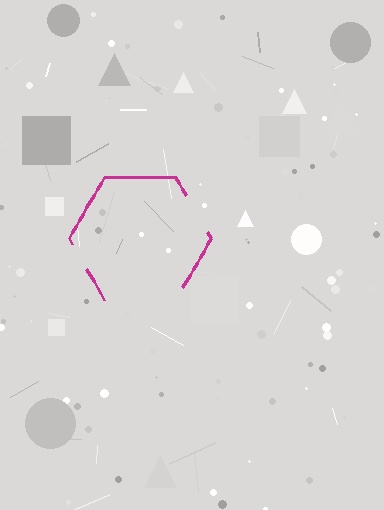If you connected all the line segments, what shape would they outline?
They would outline a hexagon.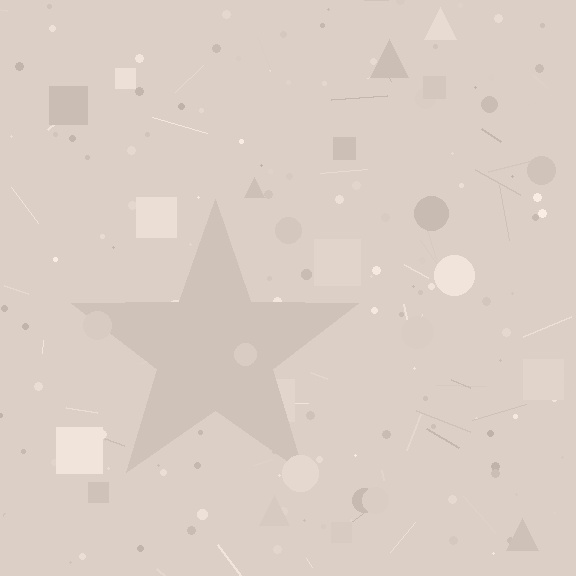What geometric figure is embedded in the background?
A star is embedded in the background.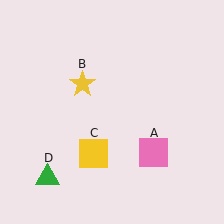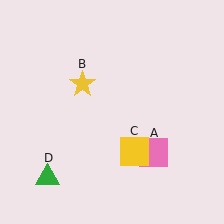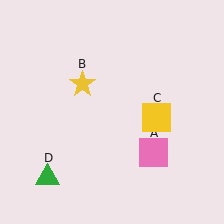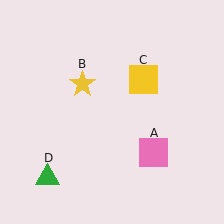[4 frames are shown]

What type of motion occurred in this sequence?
The yellow square (object C) rotated counterclockwise around the center of the scene.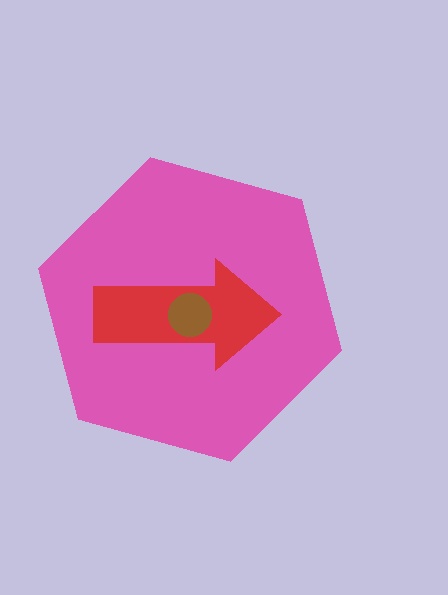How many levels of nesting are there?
3.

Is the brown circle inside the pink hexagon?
Yes.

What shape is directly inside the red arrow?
The brown circle.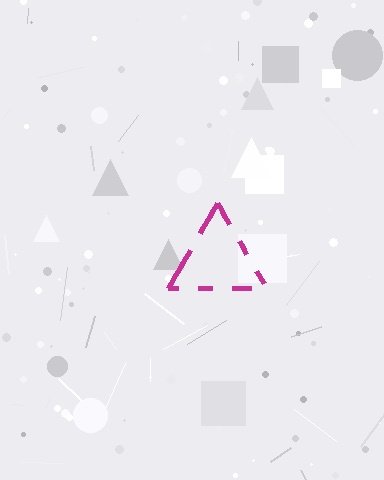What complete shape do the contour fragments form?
The contour fragments form a triangle.